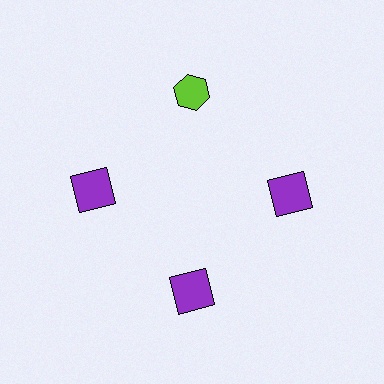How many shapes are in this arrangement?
There are 4 shapes arranged in a ring pattern.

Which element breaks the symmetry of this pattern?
The lime hexagon at roughly the 12 o'clock position breaks the symmetry. All other shapes are purple squares.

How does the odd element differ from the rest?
It differs in both color (lime instead of purple) and shape (hexagon instead of square).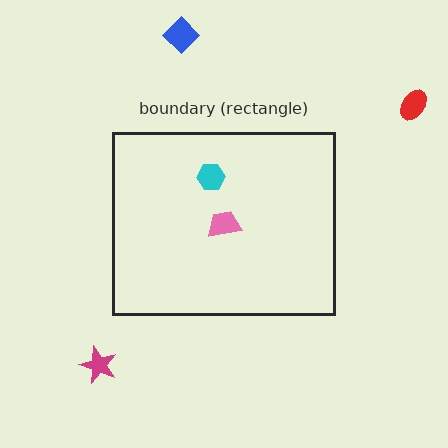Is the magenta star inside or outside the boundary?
Outside.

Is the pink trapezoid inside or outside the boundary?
Inside.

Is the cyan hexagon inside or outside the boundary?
Inside.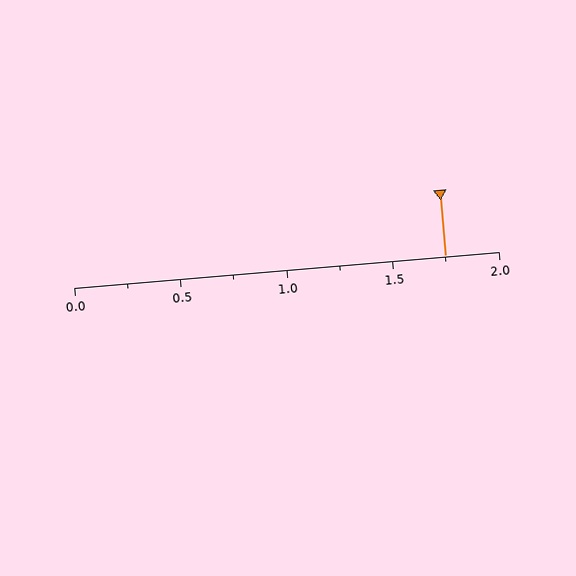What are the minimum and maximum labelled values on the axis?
The axis runs from 0.0 to 2.0.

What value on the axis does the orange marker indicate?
The marker indicates approximately 1.75.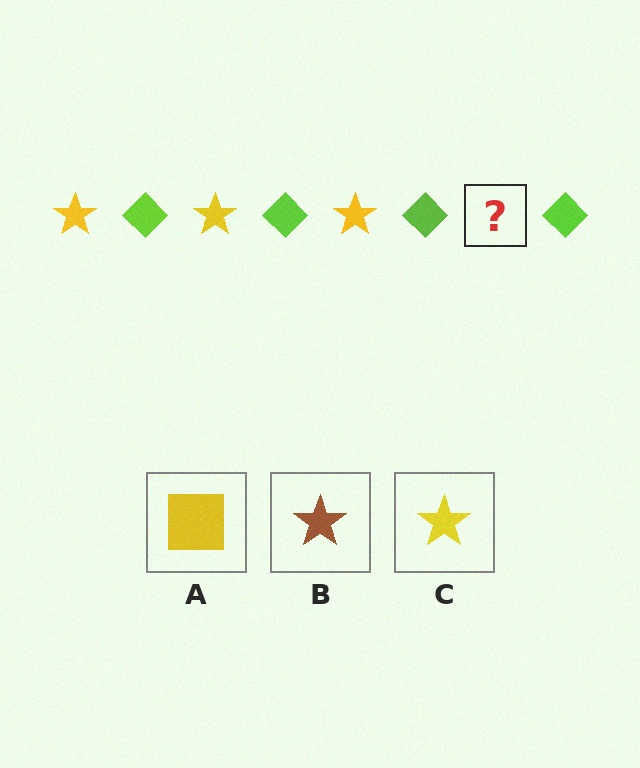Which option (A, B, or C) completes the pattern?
C.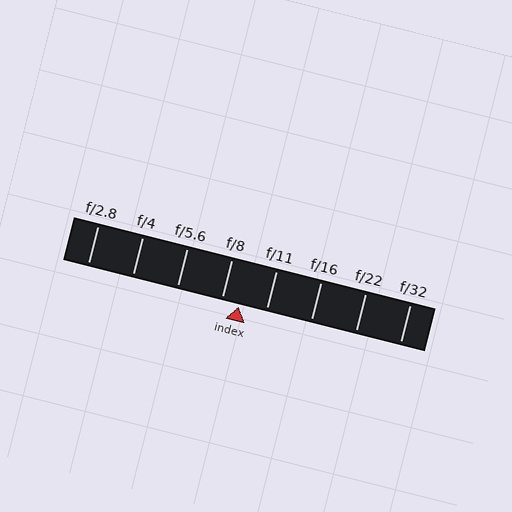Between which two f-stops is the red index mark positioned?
The index mark is between f/8 and f/11.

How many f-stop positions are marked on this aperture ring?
There are 8 f-stop positions marked.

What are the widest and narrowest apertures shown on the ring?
The widest aperture shown is f/2.8 and the narrowest is f/32.